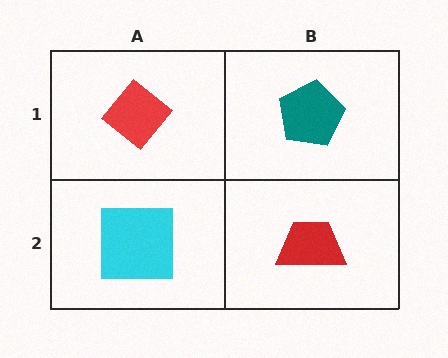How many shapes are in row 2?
2 shapes.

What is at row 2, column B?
A red trapezoid.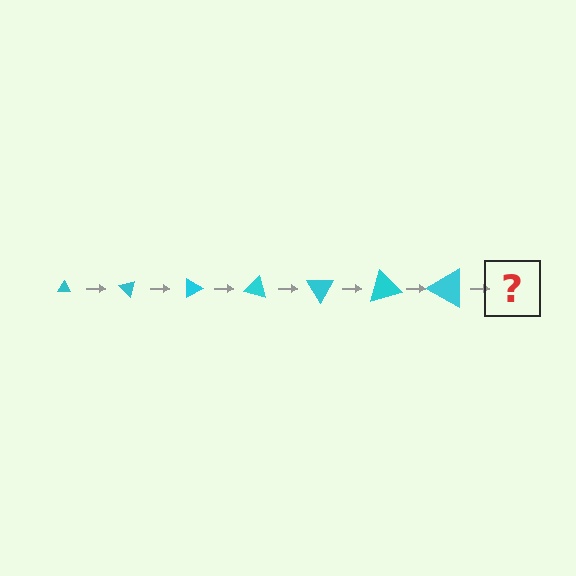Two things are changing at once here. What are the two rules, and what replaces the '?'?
The two rules are that the triangle grows larger each step and it rotates 45 degrees each step. The '?' should be a triangle, larger than the previous one and rotated 315 degrees from the start.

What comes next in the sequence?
The next element should be a triangle, larger than the previous one and rotated 315 degrees from the start.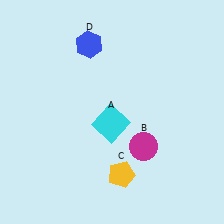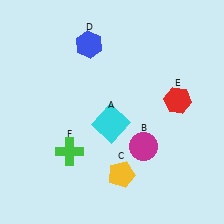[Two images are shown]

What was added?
A red hexagon (E), a green cross (F) were added in Image 2.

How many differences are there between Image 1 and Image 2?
There are 2 differences between the two images.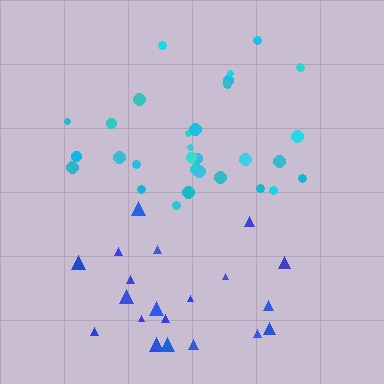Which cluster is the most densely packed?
Blue.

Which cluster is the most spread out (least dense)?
Cyan.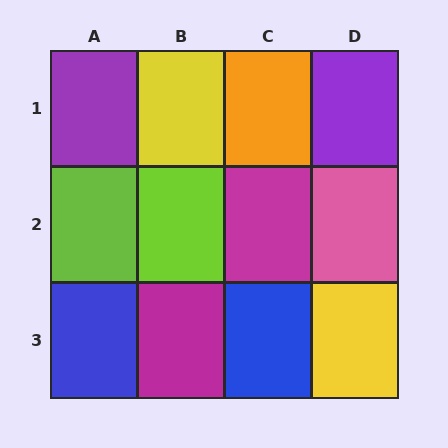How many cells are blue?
2 cells are blue.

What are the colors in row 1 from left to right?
Purple, yellow, orange, purple.